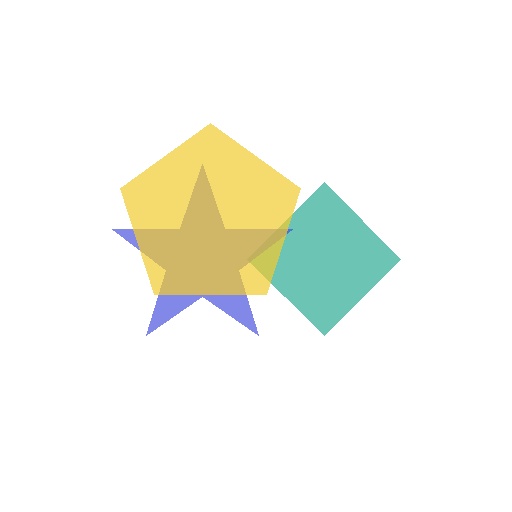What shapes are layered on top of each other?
The layered shapes are: a teal diamond, a blue star, a yellow pentagon.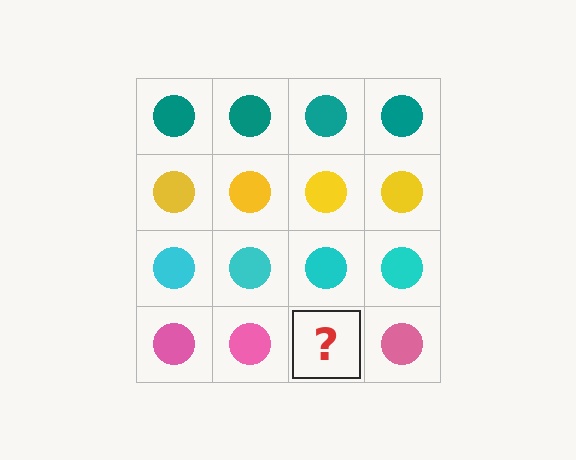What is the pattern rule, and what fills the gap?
The rule is that each row has a consistent color. The gap should be filled with a pink circle.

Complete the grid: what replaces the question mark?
The question mark should be replaced with a pink circle.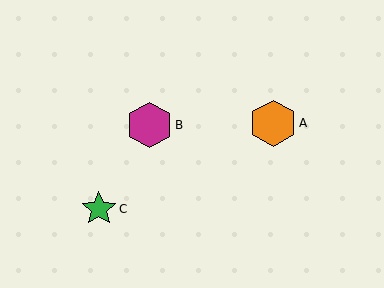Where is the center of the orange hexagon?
The center of the orange hexagon is at (273, 123).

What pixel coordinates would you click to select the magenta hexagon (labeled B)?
Click at (150, 125) to select the magenta hexagon B.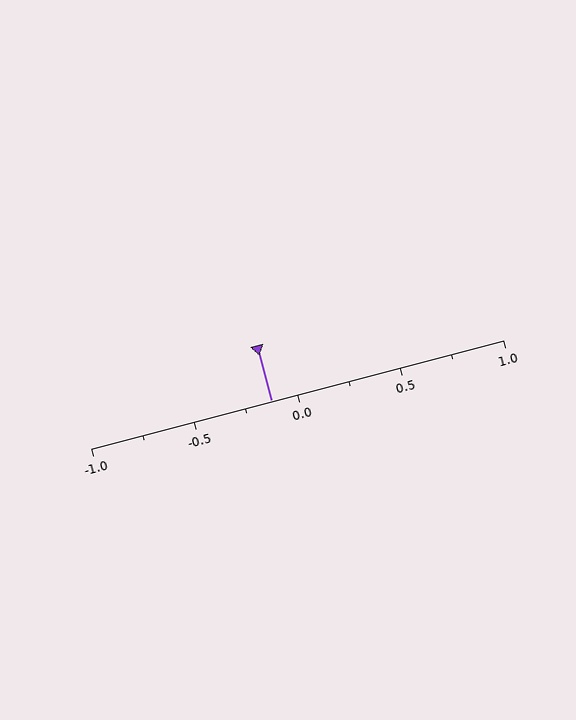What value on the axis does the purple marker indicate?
The marker indicates approximately -0.12.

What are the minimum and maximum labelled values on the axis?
The axis runs from -1.0 to 1.0.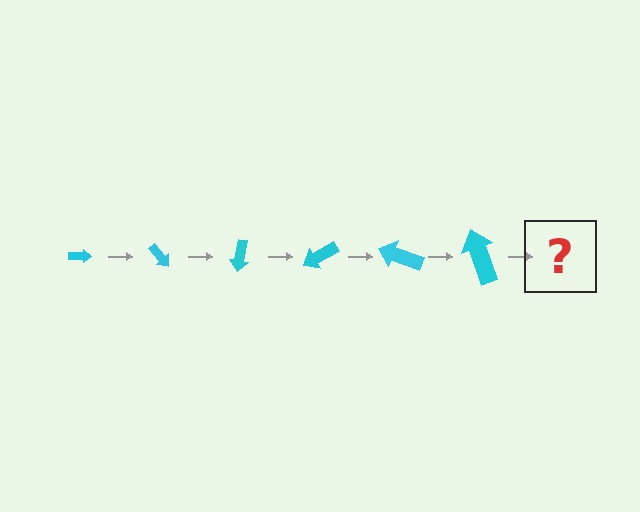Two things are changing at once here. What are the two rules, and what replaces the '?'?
The two rules are that the arrow grows larger each step and it rotates 50 degrees each step. The '?' should be an arrow, larger than the previous one and rotated 300 degrees from the start.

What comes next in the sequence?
The next element should be an arrow, larger than the previous one and rotated 300 degrees from the start.